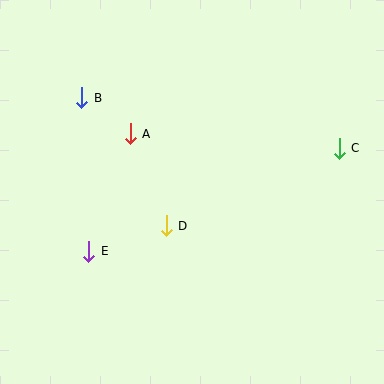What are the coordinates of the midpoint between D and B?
The midpoint between D and B is at (124, 162).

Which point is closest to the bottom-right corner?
Point C is closest to the bottom-right corner.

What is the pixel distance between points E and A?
The distance between E and A is 125 pixels.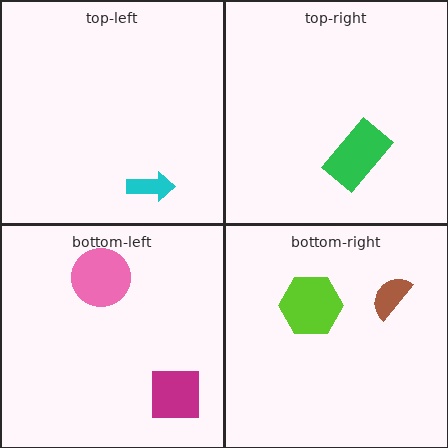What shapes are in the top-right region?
The green rectangle.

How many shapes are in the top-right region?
1.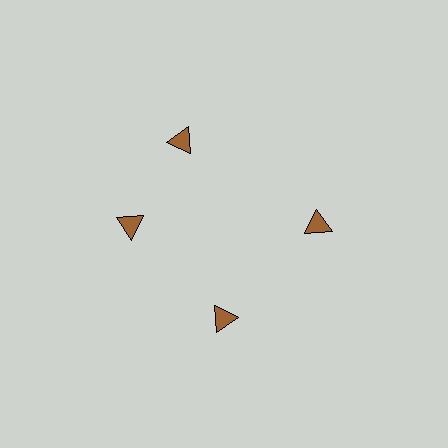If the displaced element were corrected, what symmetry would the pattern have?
It would have 4-fold rotational symmetry — the pattern would map onto itself every 90 degrees.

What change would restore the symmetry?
The symmetry would be restored by rotating it back into even spacing with its neighbors so that all 4 triangles sit at equal angles and equal distance from the center.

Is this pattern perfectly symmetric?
No. The 4 brown triangles are arranged in a ring, but one element near the 12 o'clock position is rotated out of alignment along the ring, breaking the 4-fold rotational symmetry.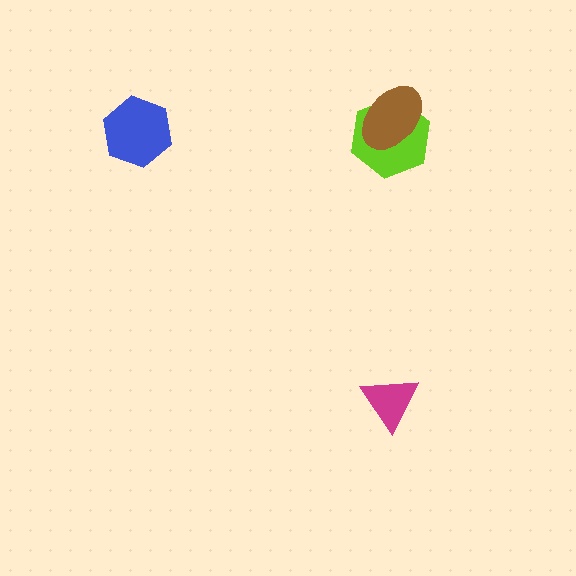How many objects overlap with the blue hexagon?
0 objects overlap with the blue hexagon.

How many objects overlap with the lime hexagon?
1 object overlaps with the lime hexagon.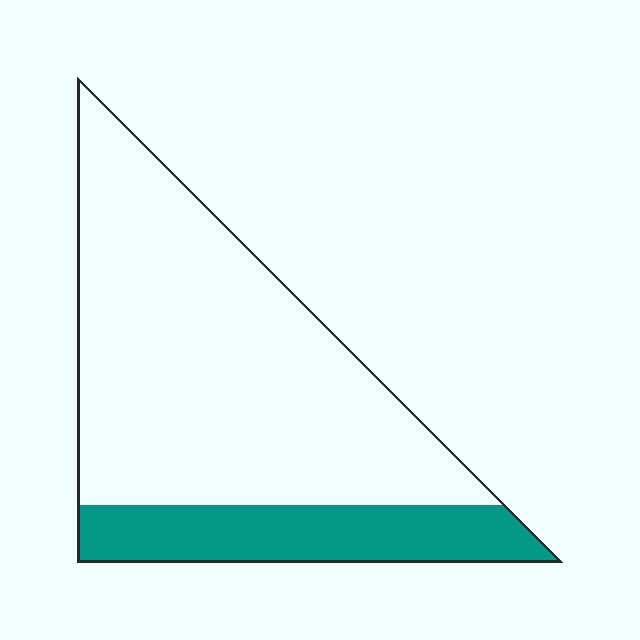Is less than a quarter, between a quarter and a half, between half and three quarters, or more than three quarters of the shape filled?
Less than a quarter.